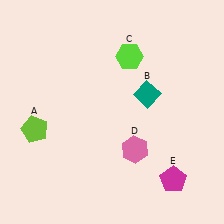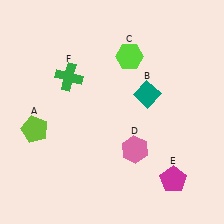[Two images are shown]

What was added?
A green cross (F) was added in Image 2.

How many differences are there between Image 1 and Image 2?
There is 1 difference between the two images.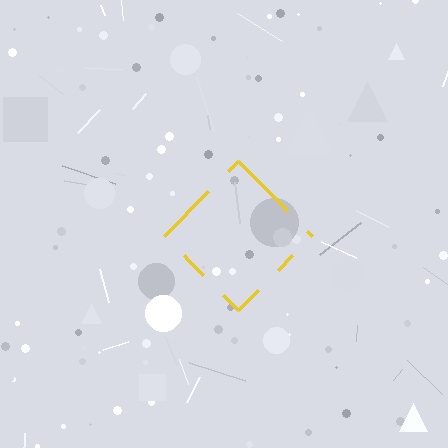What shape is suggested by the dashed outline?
The dashed outline suggests a diamond.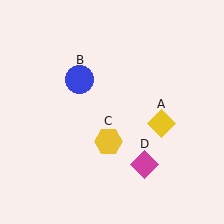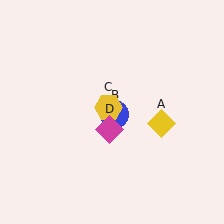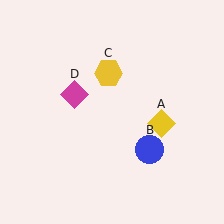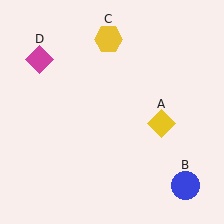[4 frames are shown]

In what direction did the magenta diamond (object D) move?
The magenta diamond (object D) moved up and to the left.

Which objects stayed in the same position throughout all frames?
Yellow diamond (object A) remained stationary.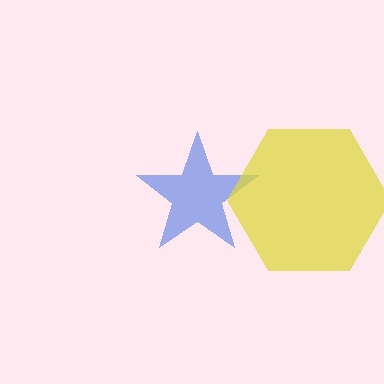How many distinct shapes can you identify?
There are 2 distinct shapes: a blue star, a yellow hexagon.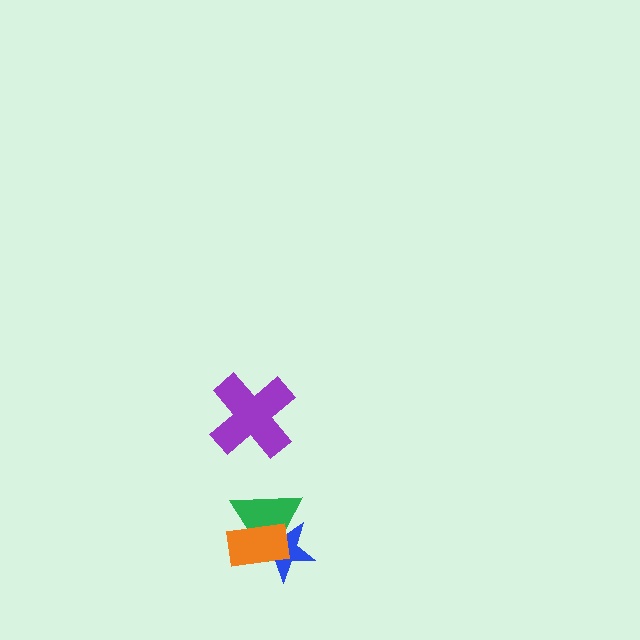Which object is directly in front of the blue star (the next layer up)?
The green triangle is directly in front of the blue star.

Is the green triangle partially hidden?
Yes, it is partially covered by another shape.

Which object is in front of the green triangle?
The orange rectangle is in front of the green triangle.